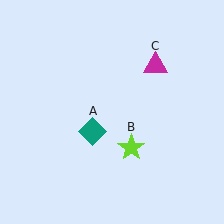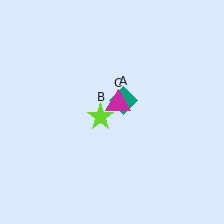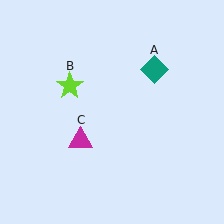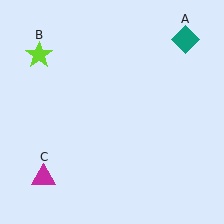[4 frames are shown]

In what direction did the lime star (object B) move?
The lime star (object B) moved up and to the left.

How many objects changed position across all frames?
3 objects changed position: teal diamond (object A), lime star (object B), magenta triangle (object C).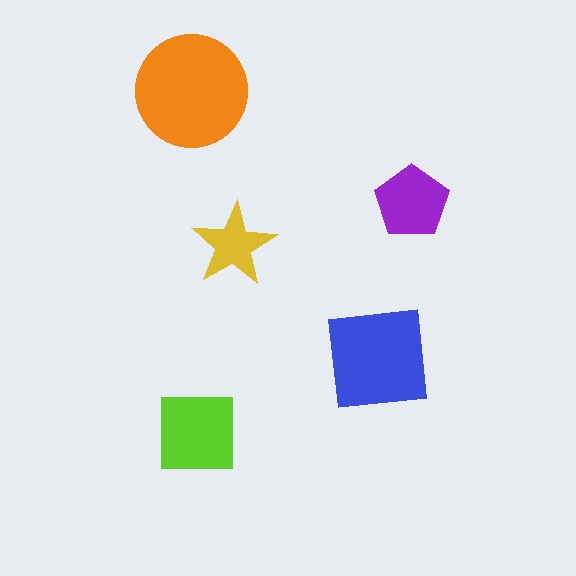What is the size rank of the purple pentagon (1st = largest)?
4th.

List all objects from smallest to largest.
The yellow star, the purple pentagon, the lime square, the blue square, the orange circle.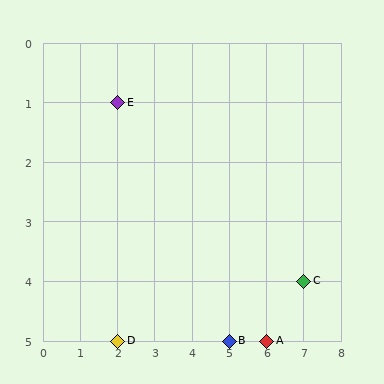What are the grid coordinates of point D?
Point D is at grid coordinates (2, 5).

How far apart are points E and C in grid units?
Points E and C are 5 columns and 3 rows apart (about 5.8 grid units diagonally).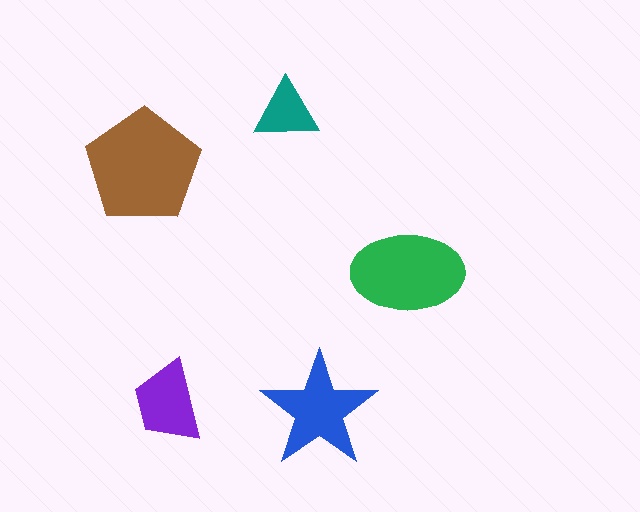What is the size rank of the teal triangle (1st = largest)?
5th.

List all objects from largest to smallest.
The brown pentagon, the green ellipse, the blue star, the purple trapezoid, the teal triangle.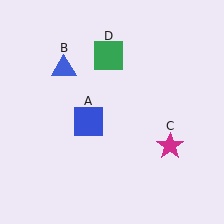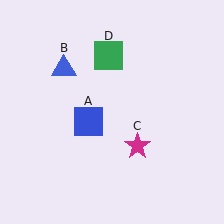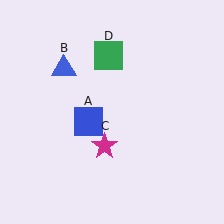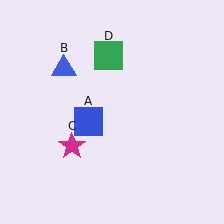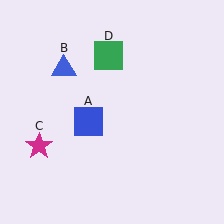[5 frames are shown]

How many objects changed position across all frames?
1 object changed position: magenta star (object C).